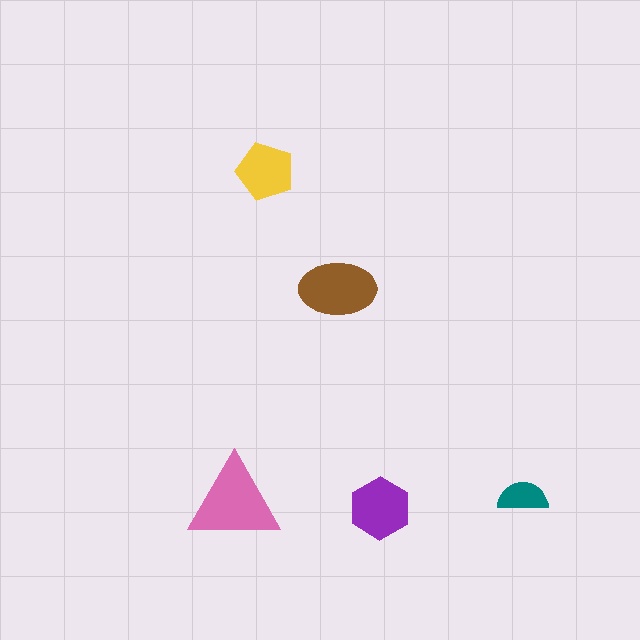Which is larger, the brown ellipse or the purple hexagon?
The brown ellipse.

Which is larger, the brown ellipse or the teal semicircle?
The brown ellipse.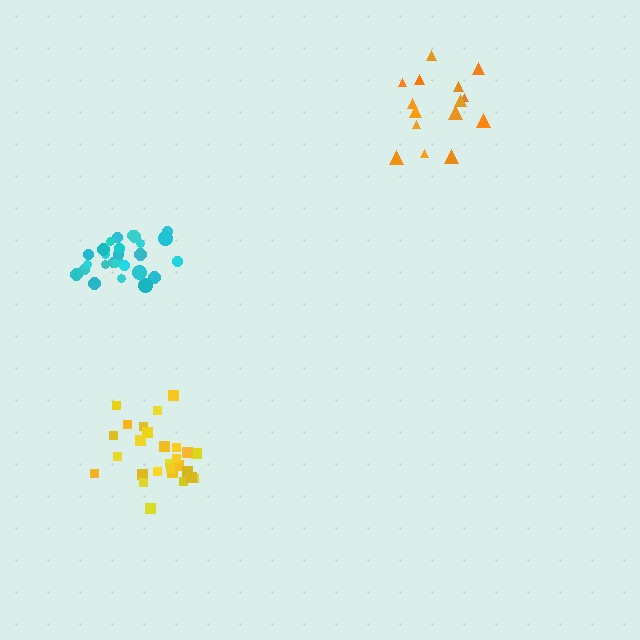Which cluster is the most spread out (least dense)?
Orange.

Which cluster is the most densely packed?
Cyan.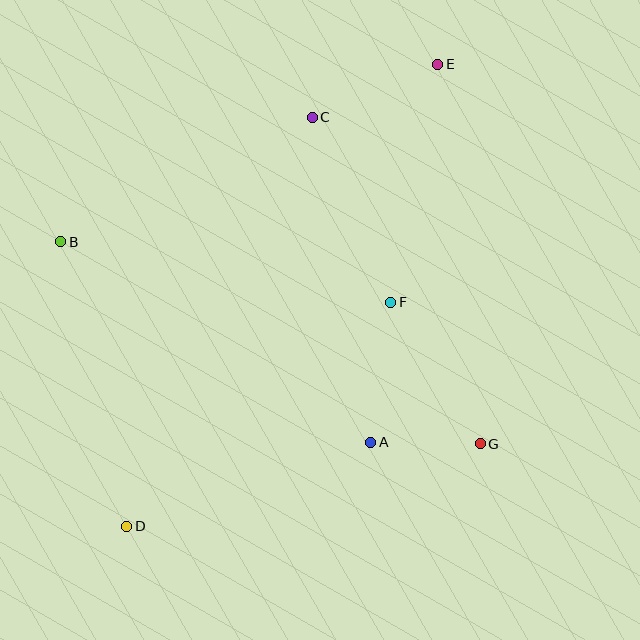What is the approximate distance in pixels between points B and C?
The distance between B and C is approximately 281 pixels.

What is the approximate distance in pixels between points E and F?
The distance between E and F is approximately 243 pixels.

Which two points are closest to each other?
Points A and G are closest to each other.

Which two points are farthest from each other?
Points D and E are farthest from each other.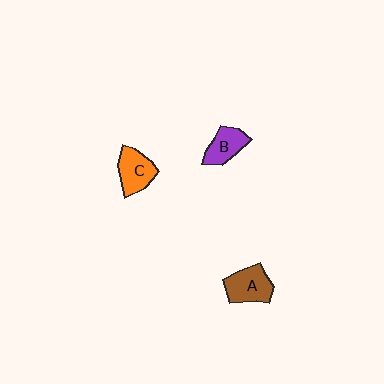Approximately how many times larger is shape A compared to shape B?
Approximately 1.2 times.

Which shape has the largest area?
Shape A (brown).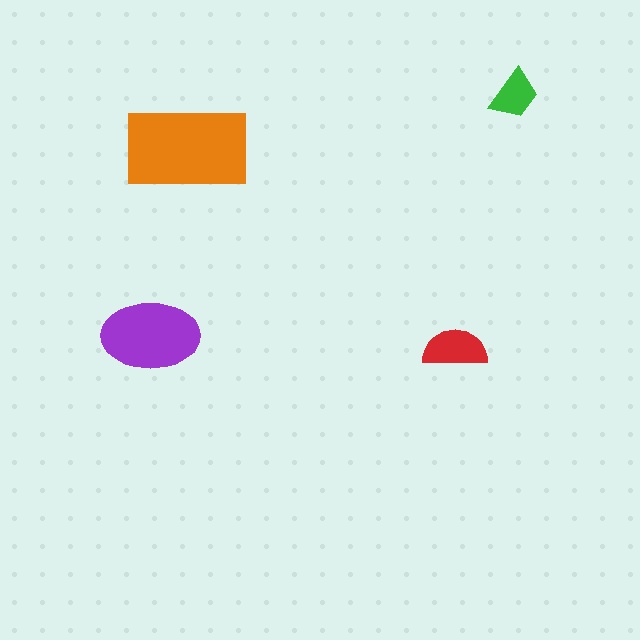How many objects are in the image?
There are 4 objects in the image.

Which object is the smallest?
The green trapezoid.